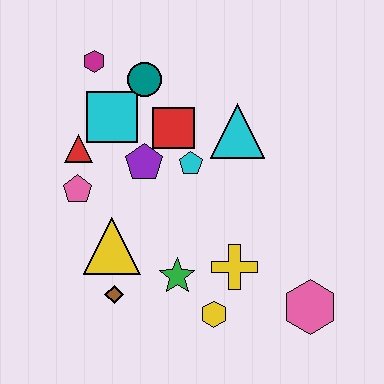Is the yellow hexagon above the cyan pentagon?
No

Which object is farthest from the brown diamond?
The magenta hexagon is farthest from the brown diamond.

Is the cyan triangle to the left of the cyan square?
No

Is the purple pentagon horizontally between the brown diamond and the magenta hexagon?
No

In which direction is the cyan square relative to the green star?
The cyan square is above the green star.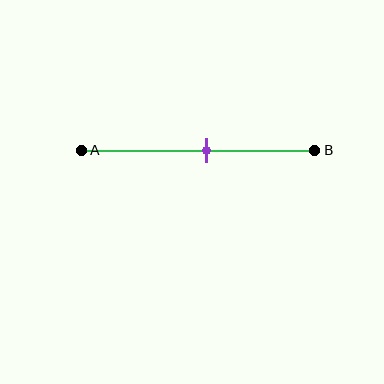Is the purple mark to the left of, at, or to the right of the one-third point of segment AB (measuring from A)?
The purple mark is to the right of the one-third point of segment AB.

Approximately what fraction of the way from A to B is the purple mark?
The purple mark is approximately 55% of the way from A to B.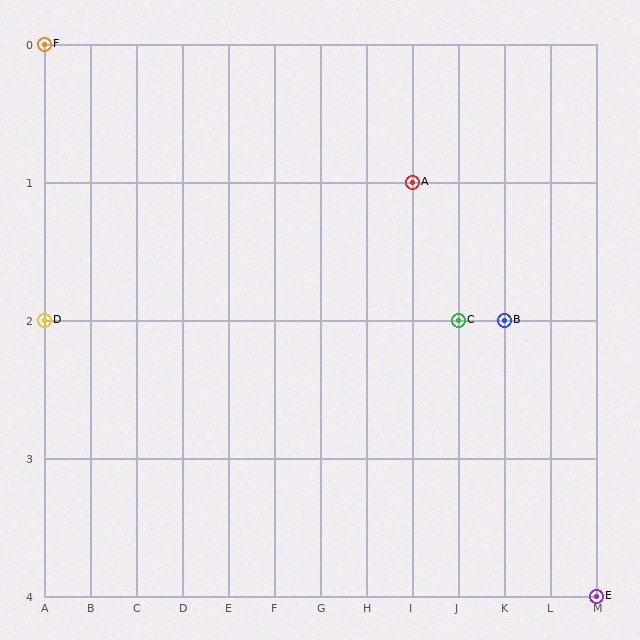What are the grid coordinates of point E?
Point E is at grid coordinates (M, 4).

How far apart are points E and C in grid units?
Points E and C are 3 columns and 2 rows apart (about 3.6 grid units diagonally).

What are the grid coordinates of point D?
Point D is at grid coordinates (A, 2).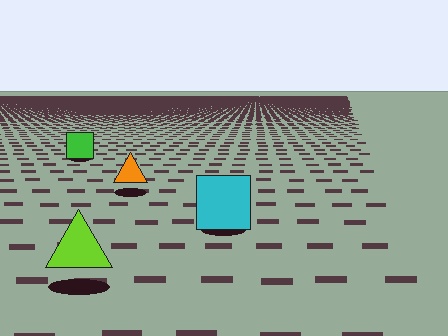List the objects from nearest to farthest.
From nearest to farthest: the lime triangle, the cyan square, the orange triangle, the green square.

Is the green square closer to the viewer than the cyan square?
No. The cyan square is closer — you can tell from the texture gradient: the ground texture is coarser near it.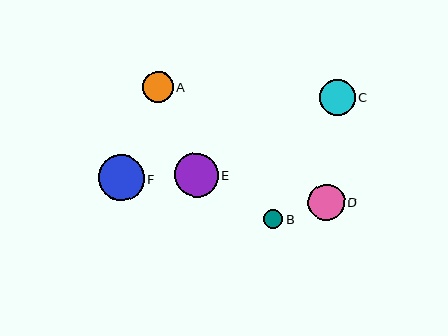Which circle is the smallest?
Circle B is the smallest with a size of approximately 19 pixels.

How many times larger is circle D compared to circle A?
Circle D is approximately 1.2 times the size of circle A.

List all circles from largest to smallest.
From largest to smallest: F, E, D, C, A, B.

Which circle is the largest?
Circle F is the largest with a size of approximately 45 pixels.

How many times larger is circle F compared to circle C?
Circle F is approximately 1.3 times the size of circle C.